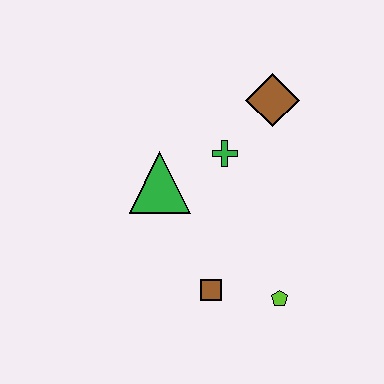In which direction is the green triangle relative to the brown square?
The green triangle is above the brown square.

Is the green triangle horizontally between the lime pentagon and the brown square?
No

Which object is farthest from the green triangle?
The lime pentagon is farthest from the green triangle.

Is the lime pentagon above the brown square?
No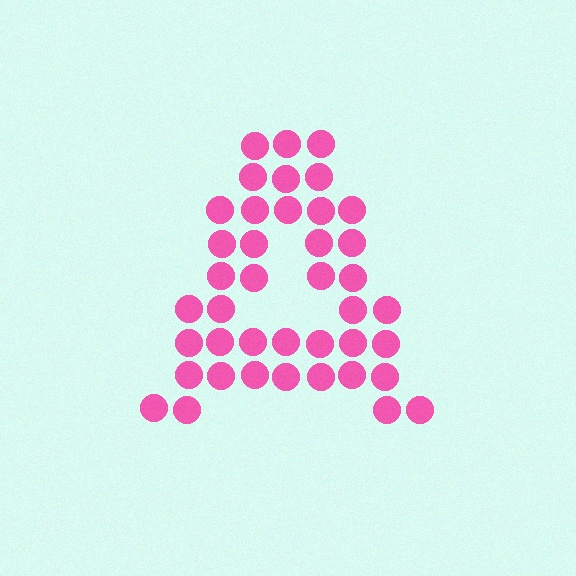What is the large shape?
The large shape is the letter A.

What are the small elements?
The small elements are circles.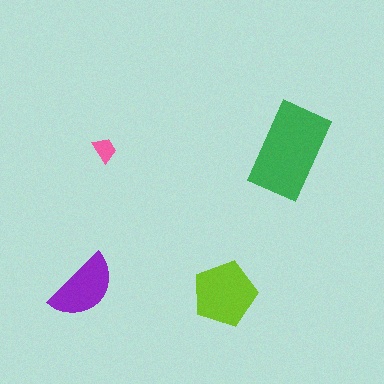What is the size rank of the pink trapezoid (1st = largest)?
4th.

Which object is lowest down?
The lime pentagon is bottommost.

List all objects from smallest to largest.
The pink trapezoid, the purple semicircle, the lime pentagon, the green rectangle.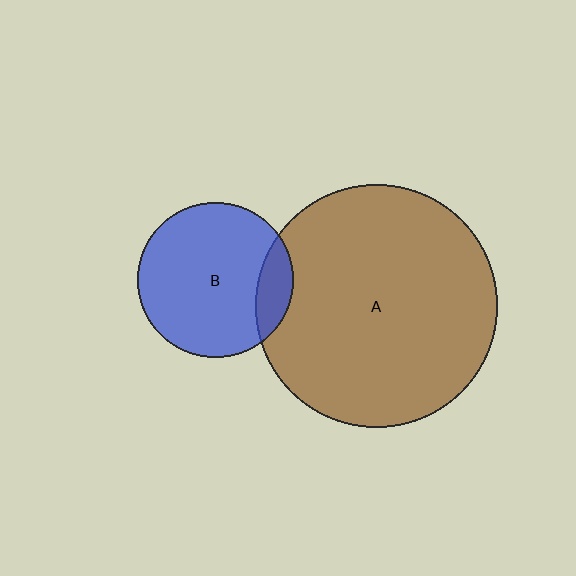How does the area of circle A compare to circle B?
Approximately 2.4 times.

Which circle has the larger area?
Circle A (brown).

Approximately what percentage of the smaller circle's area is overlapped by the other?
Approximately 15%.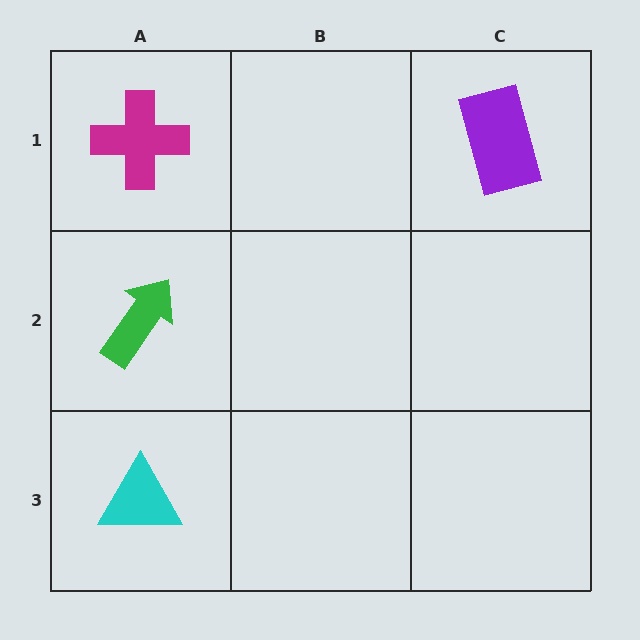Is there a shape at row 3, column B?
No, that cell is empty.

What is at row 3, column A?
A cyan triangle.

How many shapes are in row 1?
2 shapes.